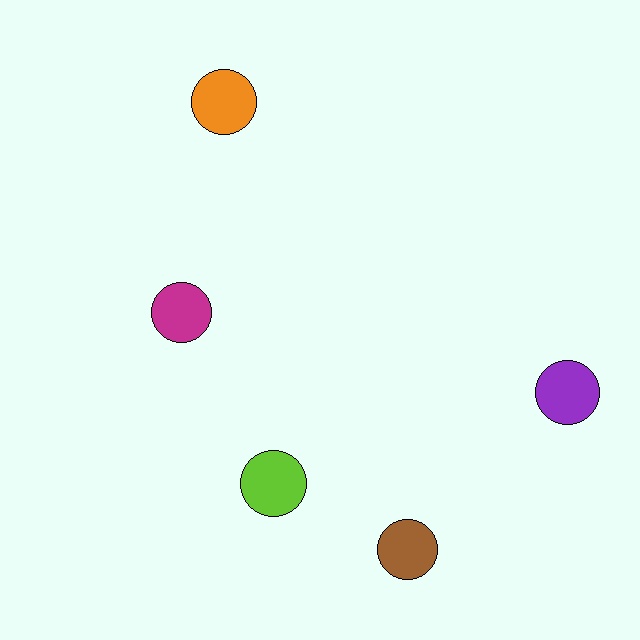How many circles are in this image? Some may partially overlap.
There are 5 circles.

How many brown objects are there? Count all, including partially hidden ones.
There is 1 brown object.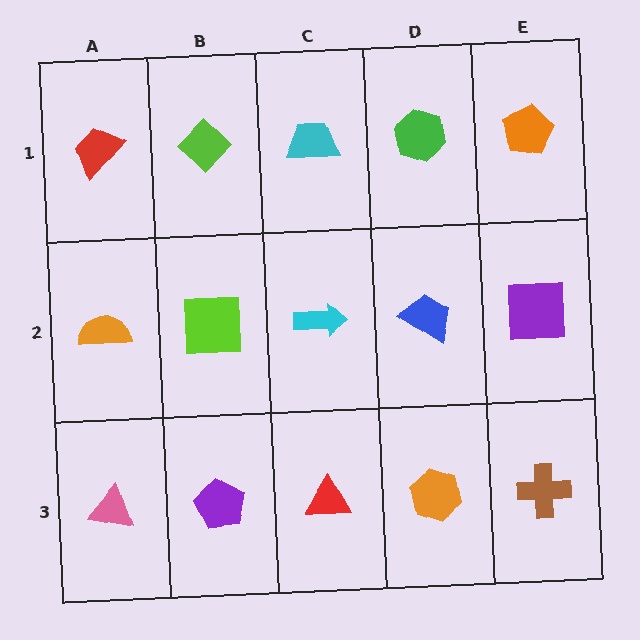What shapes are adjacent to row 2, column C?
A cyan trapezoid (row 1, column C), a red triangle (row 3, column C), a lime square (row 2, column B), a blue trapezoid (row 2, column D).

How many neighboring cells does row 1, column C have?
3.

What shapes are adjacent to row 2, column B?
A lime diamond (row 1, column B), a purple pentagon (row 3, column B), an orange semicircle (row 2, column A), a cyan arrow (row 2, column C).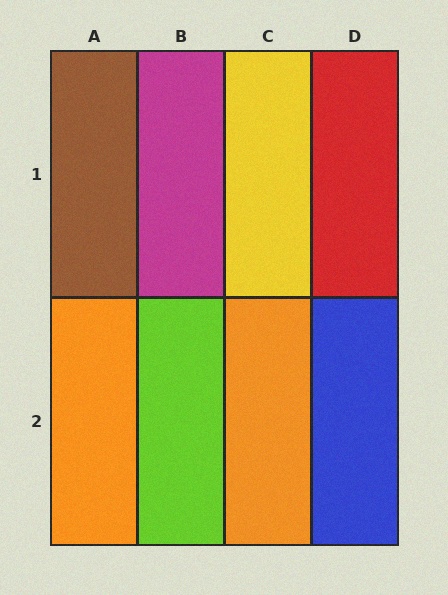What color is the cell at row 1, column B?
Magenta.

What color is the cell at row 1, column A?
Brown.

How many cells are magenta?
1 cell is magenta.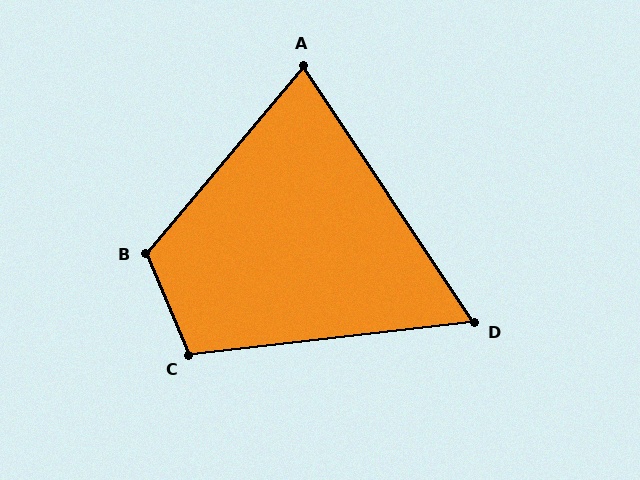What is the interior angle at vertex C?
Approximately 106 degrees (obtuse).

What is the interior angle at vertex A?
Approximately 74 degrees (acute).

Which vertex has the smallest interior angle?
D, at approximately 63 degrees.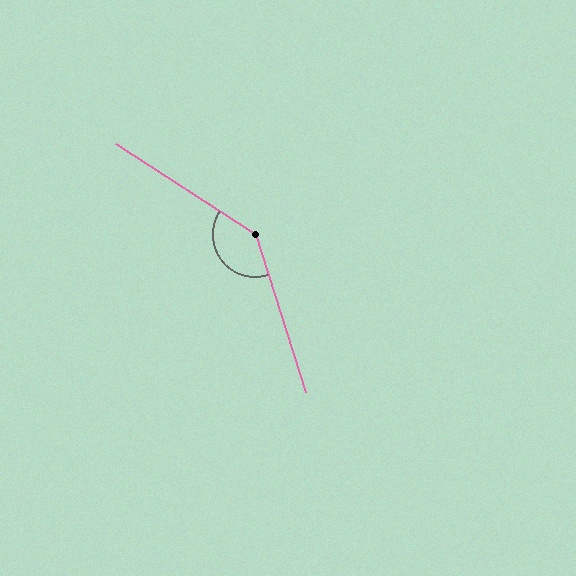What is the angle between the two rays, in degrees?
Approximately 141 degrees.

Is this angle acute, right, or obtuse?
It is obtuse.